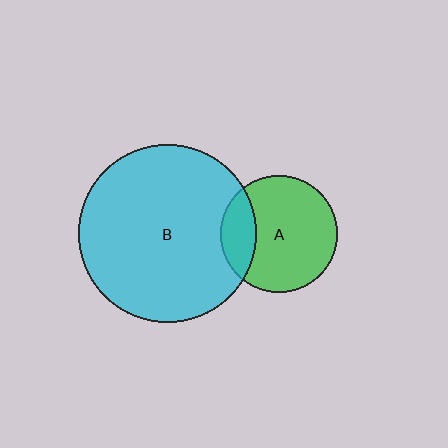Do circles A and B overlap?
Yes.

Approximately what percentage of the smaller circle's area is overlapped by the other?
Approximately 20%.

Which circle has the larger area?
Circle B (cyan).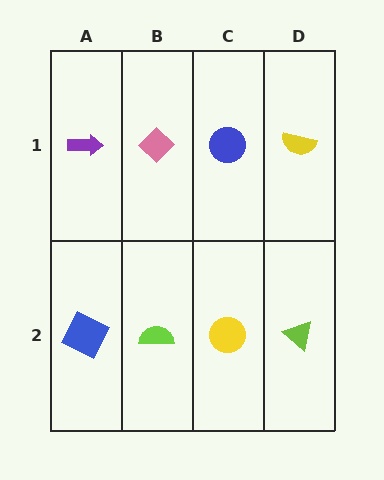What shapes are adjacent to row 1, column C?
A yellow circle (row 2, column C), a pink diamond (row 1, column B), a yellow semicircle (row 1, column D).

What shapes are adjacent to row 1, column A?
A blue square (row 2, column A), a pink diamond (row 1, column B).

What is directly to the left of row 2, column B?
A blue square.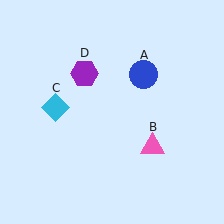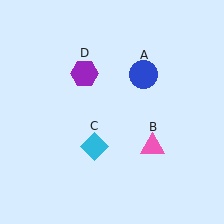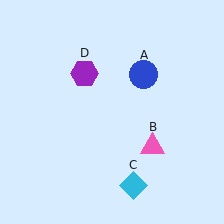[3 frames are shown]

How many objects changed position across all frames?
1 object changed position: cyan diamond (object C).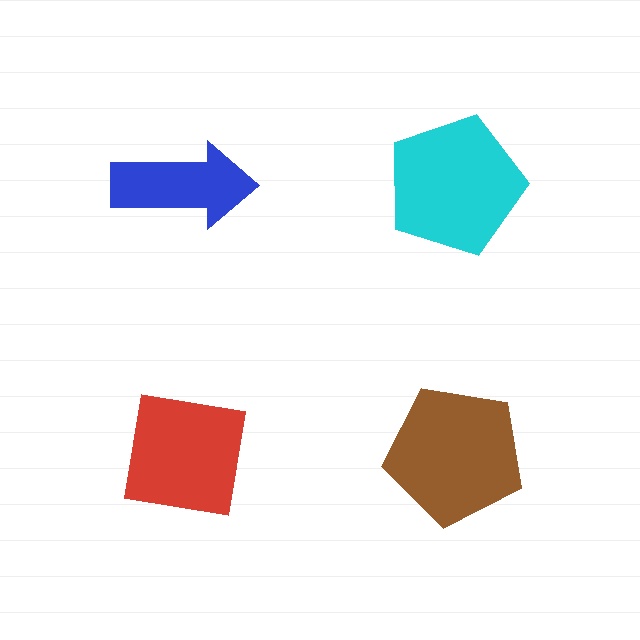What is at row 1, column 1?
A blue arrow.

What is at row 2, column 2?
A brown pentagon.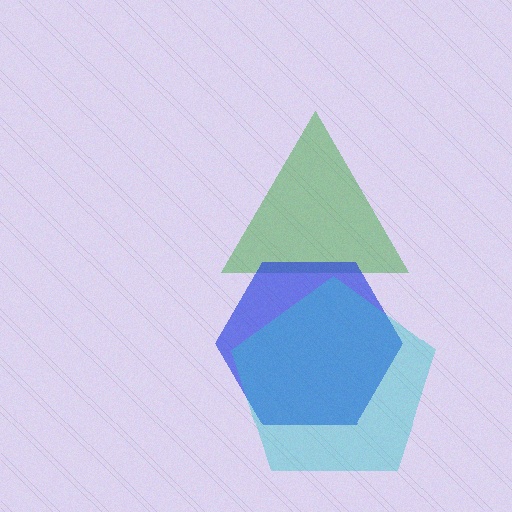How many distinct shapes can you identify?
There are 3 distinct shapes: a green triangle, a blue hexagon, a cyan pentagon.